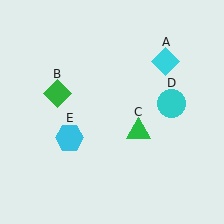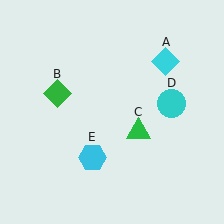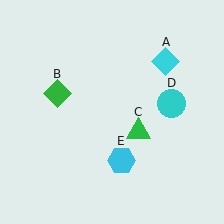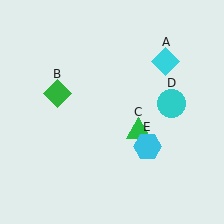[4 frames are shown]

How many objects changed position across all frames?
1 object changed position: cyan hexagon (object E).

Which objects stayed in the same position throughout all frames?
Cyan diamond (object A) and green diamond (object B) and green triangle (object C) and cyan circle (object D) remained stationary.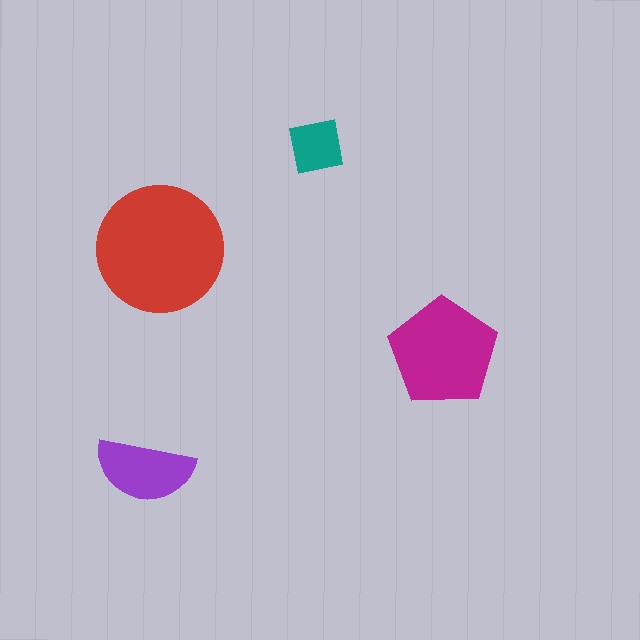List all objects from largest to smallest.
The red circle, the magenta pentagon, the purple semicircle, the teal square.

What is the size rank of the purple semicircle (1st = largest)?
3rd.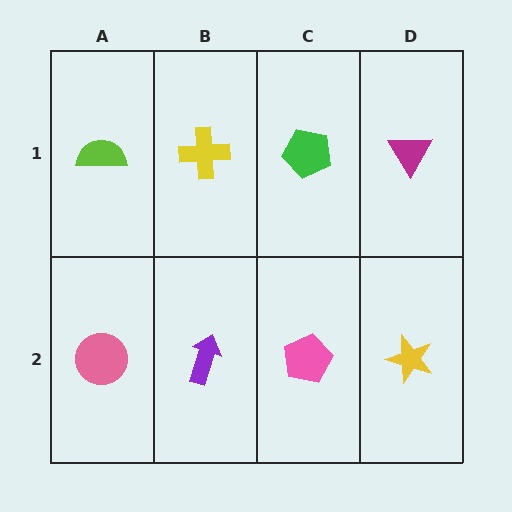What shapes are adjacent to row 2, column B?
A yellow cross (row 1, column B), a pink circle (row 2, column A), a pink pentagon (row 2, column C).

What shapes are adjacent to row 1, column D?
A yellow star (row 2, column D), a green pentagon (row 1, column C).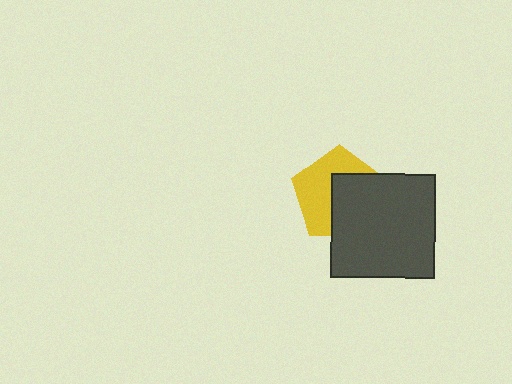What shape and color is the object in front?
The object in front is a dark gray square.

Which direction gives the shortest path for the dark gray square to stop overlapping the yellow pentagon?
Moving toward the lower-right gives the shortest separation.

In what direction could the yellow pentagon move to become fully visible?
The yellow pentagon could move toward the upper-left. That would shift it out from behind the dark gray square entirely.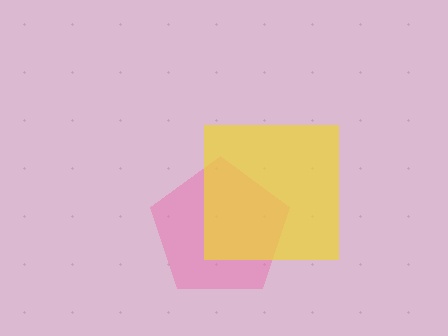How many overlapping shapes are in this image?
There are 2 overlapping shapes in the image.